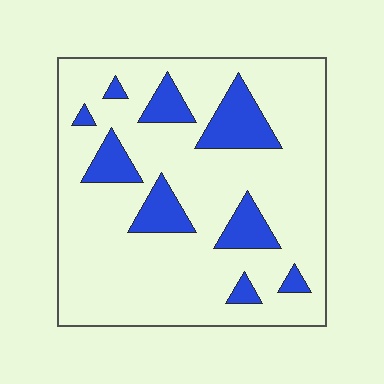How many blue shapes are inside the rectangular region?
9.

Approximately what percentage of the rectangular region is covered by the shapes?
Approximately 20%.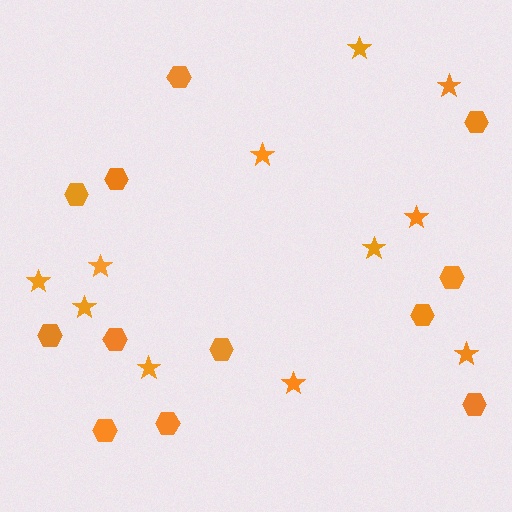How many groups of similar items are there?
There are 2 groups: one group of stars (11) and one group of hexagons (12).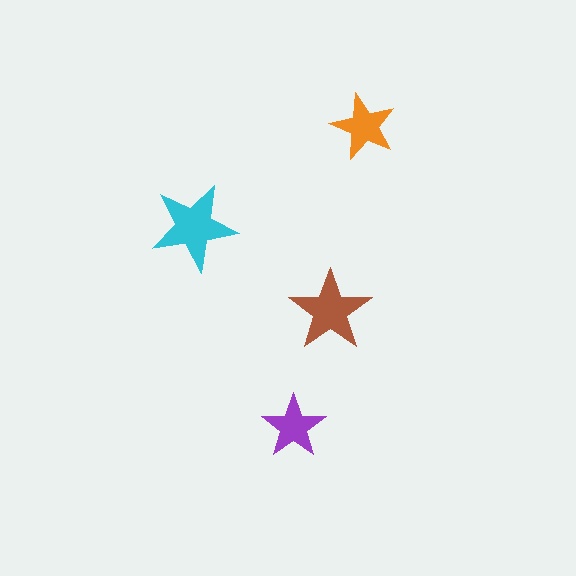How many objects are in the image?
There are 4 objects in the image.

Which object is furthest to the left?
The cyan star is leftmost.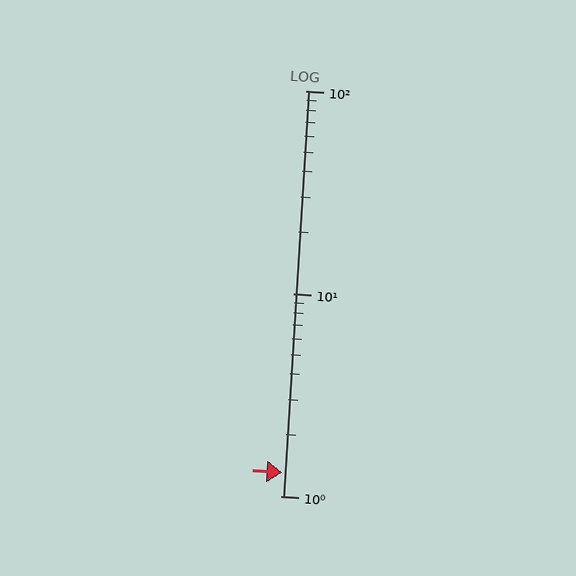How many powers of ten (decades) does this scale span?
The scale spans 2 decades, from 1 to 100.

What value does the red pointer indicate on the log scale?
The pointer indicates approximately 1.3.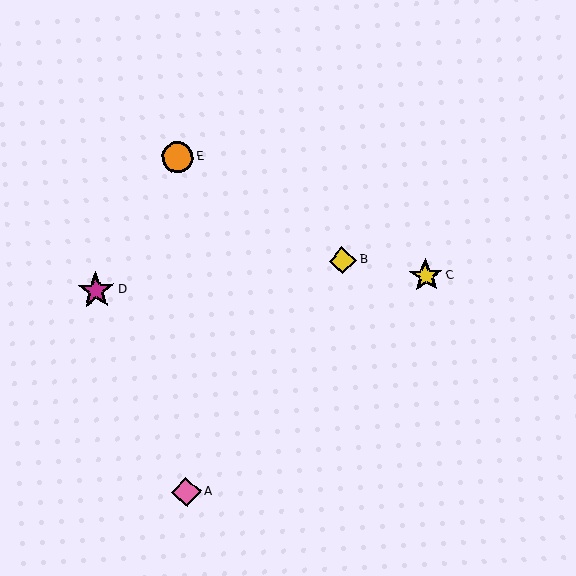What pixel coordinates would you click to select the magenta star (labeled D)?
Click at (96, 290) to select the magenta star D.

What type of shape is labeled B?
Shape B is a yellow diamond.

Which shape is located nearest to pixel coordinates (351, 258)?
The yellow diamond (labeled B) at (343, 261) is nearest to that location.